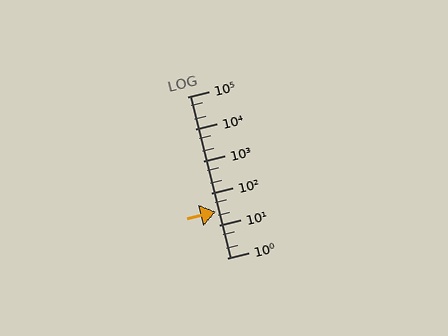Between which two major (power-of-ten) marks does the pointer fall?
The pointer is between 10 and 100.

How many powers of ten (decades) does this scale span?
The scale spans 5 decades, from 1 to 100000.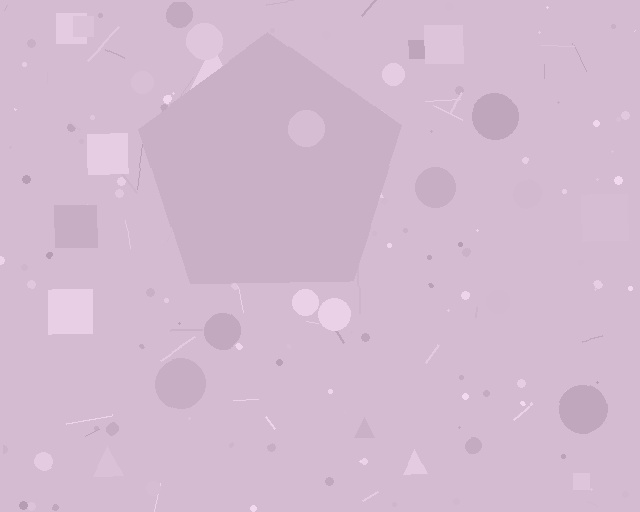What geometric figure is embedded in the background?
A pentagon is embedded in the background.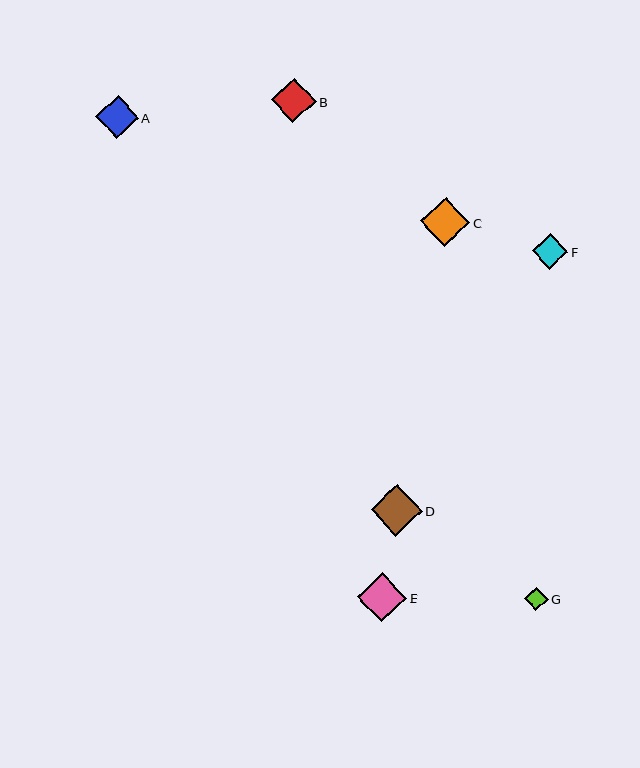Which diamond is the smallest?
Diamond G is the smallest with a size of approximately 23 pixels.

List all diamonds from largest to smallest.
From largest to smallest: D, E, C, B, A, F, G.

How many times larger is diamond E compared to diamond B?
Diamond E is approximately 1.1 times the size of diamond B.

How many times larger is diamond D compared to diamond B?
Diamond D is approximately 1.1 times the size of diamond B.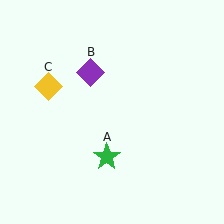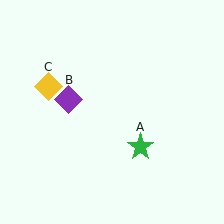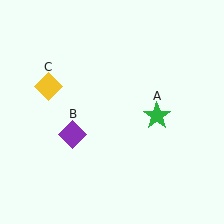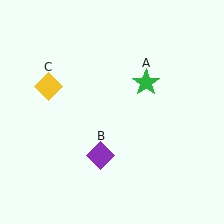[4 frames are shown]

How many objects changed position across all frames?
2 objects changed position: green star (object A), purple diamond (object B).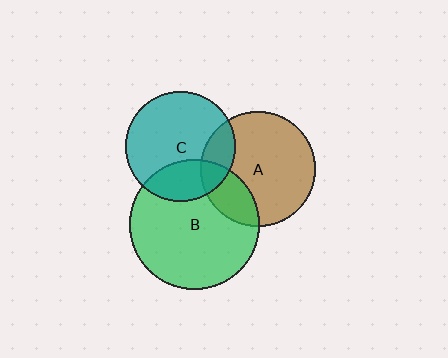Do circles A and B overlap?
Yes.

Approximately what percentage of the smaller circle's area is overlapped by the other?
Approximately 25%.